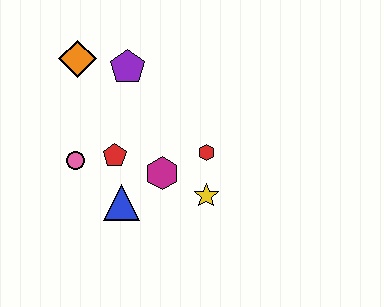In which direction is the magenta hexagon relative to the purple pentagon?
The magenta hexagon is below the purple pentagon.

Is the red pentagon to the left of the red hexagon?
Yes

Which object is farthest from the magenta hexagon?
The orange diamond is farthest from the magenta hexagon.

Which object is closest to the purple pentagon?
The orange diamond is closest to the purple pentagon.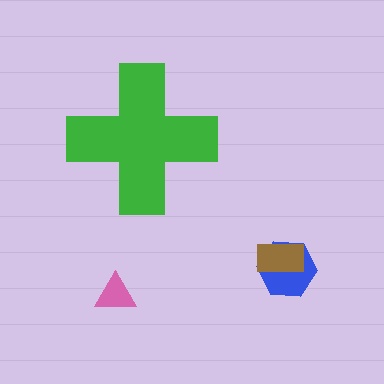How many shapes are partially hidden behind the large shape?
0 shapes are partially hidden.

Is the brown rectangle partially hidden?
No, the brown rectangle is fully visible.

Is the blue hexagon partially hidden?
No, the blue hexagon is fully visible.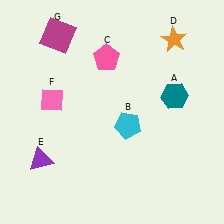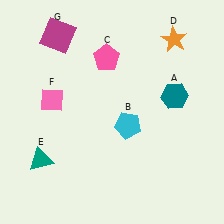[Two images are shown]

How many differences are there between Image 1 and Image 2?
There is 1 difference between the two images.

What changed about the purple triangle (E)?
In Image 1, E is purple. In Image 2, it changed to teal.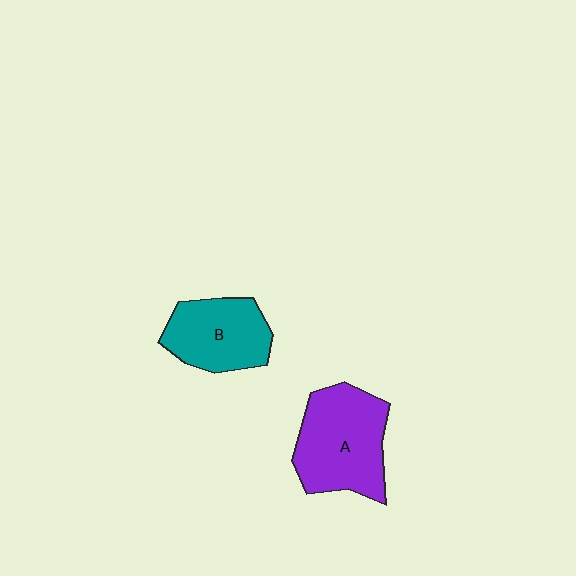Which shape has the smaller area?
Shape B (teal).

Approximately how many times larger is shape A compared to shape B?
Approximately 1.3 times.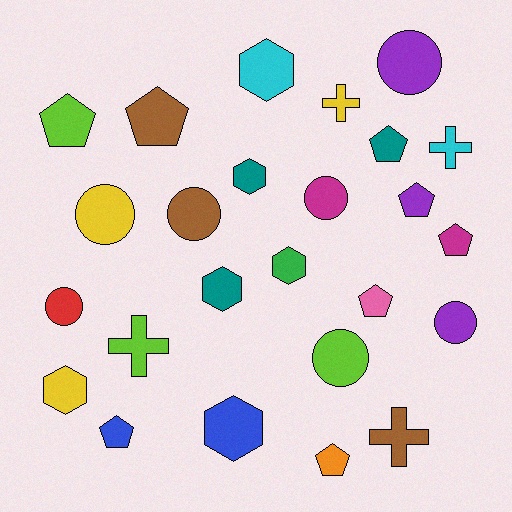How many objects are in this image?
There are 25 objects.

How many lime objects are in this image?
There are 3 lime objects.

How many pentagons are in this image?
There are 8 pentagons.